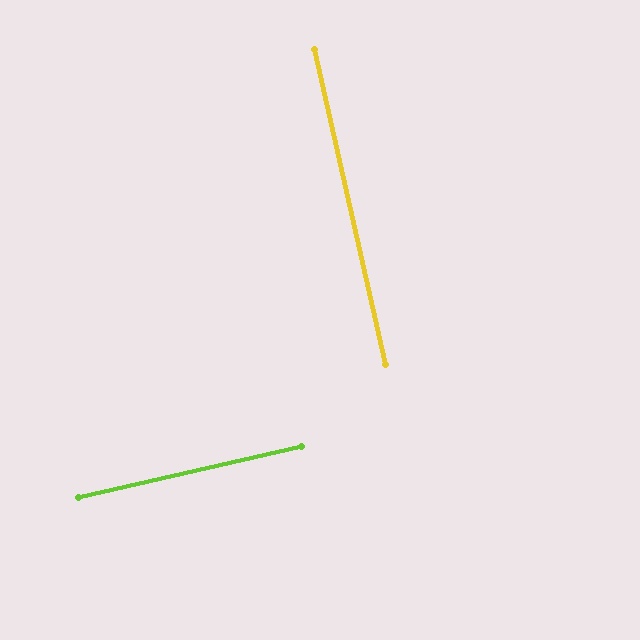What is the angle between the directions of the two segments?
Approximately 90 degrees.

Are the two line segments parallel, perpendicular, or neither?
Perpendicular — they meet at approximately 90°.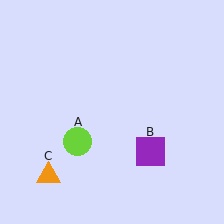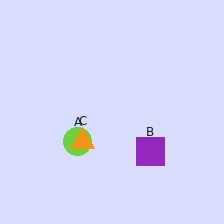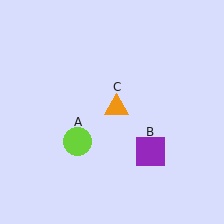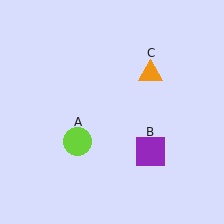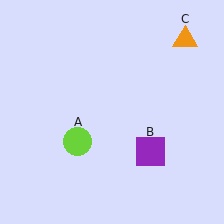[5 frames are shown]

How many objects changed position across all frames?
1 object changed position: orange triangle (object C).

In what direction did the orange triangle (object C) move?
The orange triangle (object C) moved up and to the right.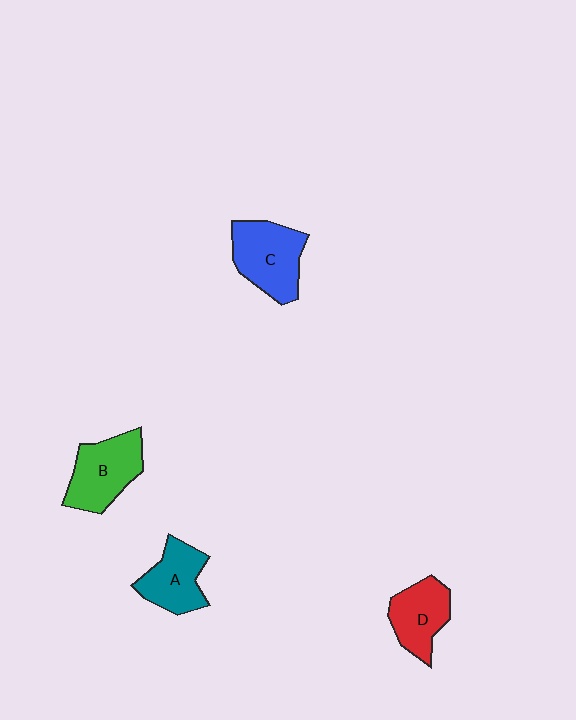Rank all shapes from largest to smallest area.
From largest to smallest: C (blue), B (green), A (teal), D (red).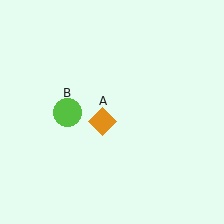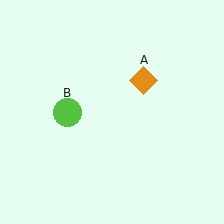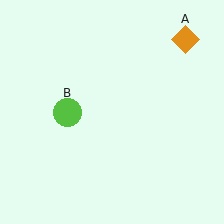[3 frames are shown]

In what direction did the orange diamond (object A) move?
The orange diamond (object A) moved up and to the right.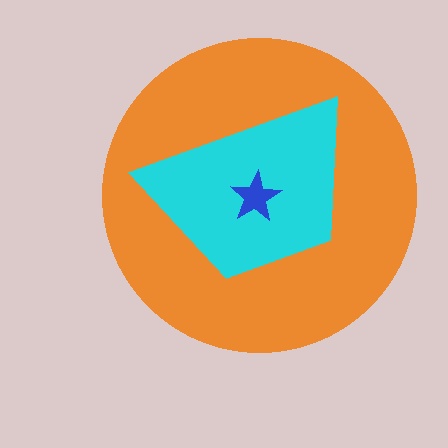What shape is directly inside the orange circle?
The cyan trapezoid.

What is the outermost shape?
The orange circle.